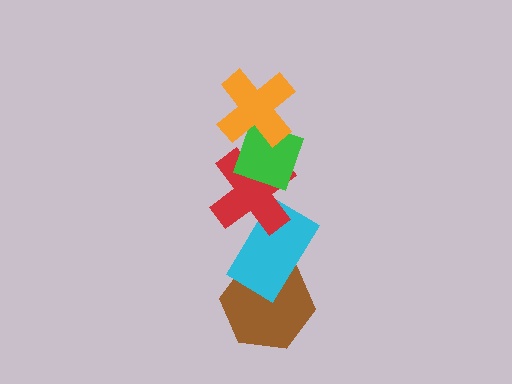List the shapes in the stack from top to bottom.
From top to bottom: the orange cross, the green diamond, the red cross, the cyan rectangle, the brown hexagon.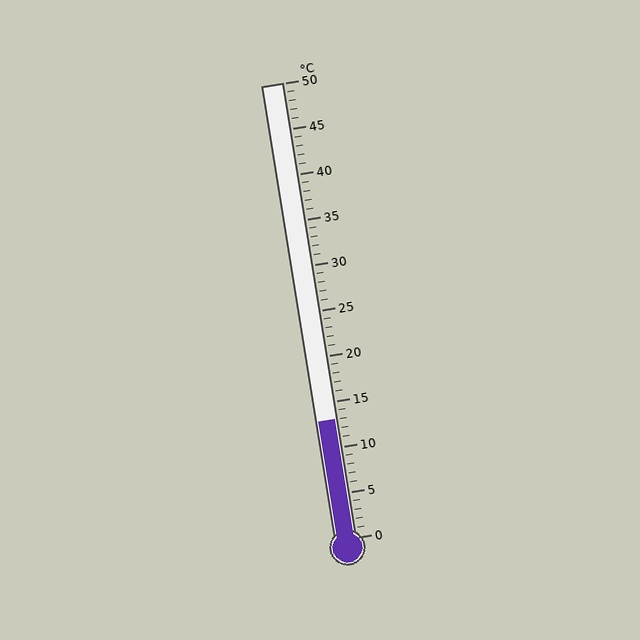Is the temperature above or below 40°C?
The temperature is below 40°C.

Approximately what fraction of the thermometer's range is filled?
The thermometer is filled to approximately 25% of its range.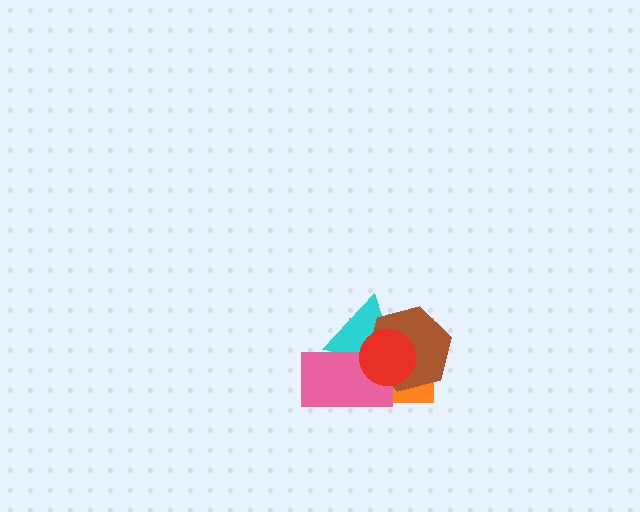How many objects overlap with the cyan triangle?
4 objects overlap with the cyan triangle.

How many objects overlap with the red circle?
4 objects overlap with the red circle.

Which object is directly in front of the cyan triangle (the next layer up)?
The brown hexagon is directly in front of the cyan triangle.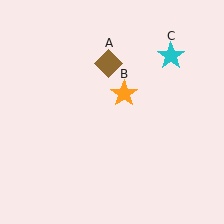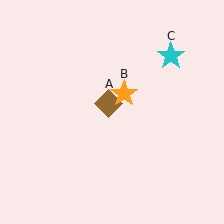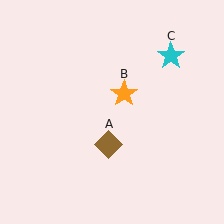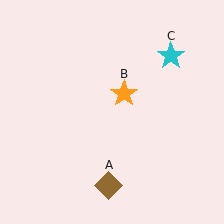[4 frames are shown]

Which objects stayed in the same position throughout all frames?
Orange star (object B) and cyan star (object C) remained stationary.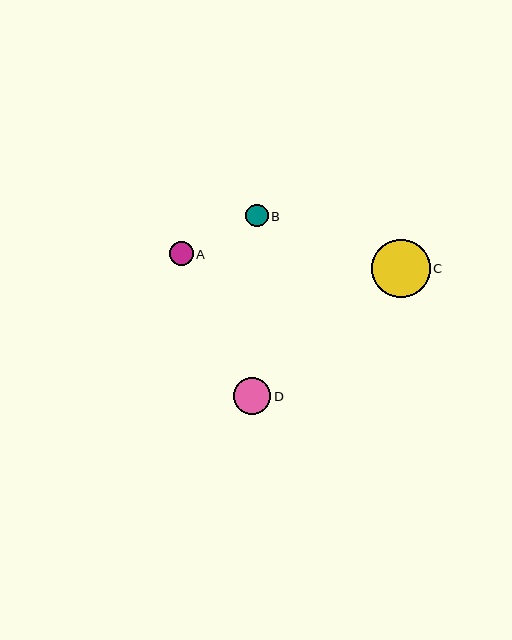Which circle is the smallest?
Circle B is the smallest with a size of approximately 23 pixels.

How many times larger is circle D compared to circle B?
Circle D is approximately 1.7 times the size of circle B.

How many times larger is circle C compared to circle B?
Circle C is approximately 2.6 times the size of circle B.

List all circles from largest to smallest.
From largest to smallest: C, D, A, B.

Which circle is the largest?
Circle C is the largest with a size of approximately 58 pixels.